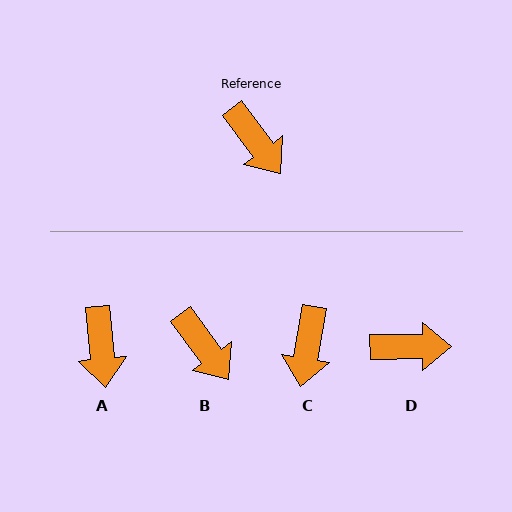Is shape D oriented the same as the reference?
No, it is off by about 54 degrees.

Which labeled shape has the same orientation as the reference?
B.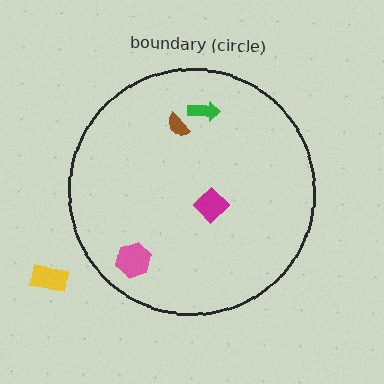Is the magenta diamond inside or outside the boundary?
Inside.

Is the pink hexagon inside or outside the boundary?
Inside.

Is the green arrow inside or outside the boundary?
Inside.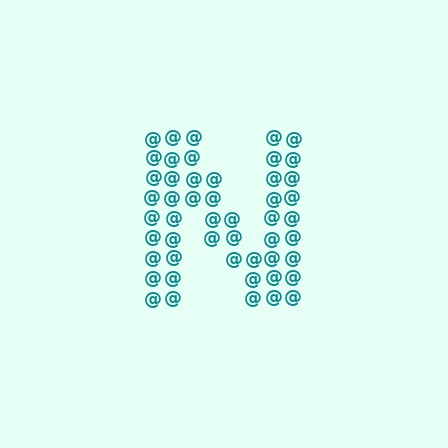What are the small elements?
The small elements are at signs.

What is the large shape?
The large shape is the letter N.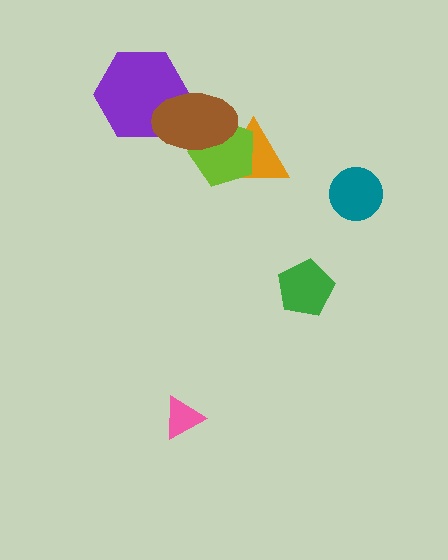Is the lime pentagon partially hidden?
Yes, it is partially covered by another shape.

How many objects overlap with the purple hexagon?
1 object overlaps with the purple hexagon.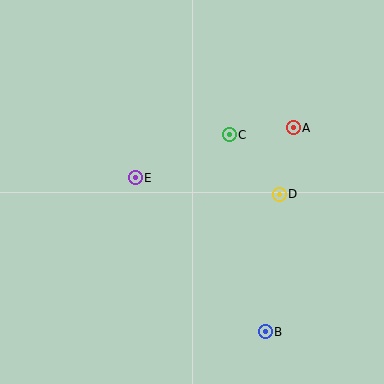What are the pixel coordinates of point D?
Point D is at (279, 194).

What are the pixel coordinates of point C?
Point C is at (229, 135).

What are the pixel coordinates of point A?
Point A is at (293, 128).